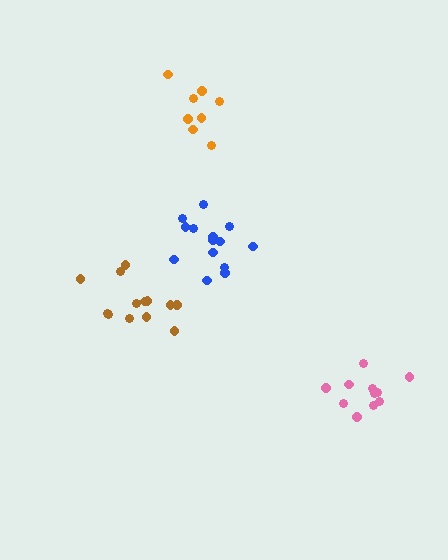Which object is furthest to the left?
The brown cluster is leftmost.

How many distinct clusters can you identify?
There are 4 distinct clusters.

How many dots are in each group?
Group 1: 14 dots, Group 2: 13 dots, Group 3: 11 dots, Group 4: 8 dots (46 total).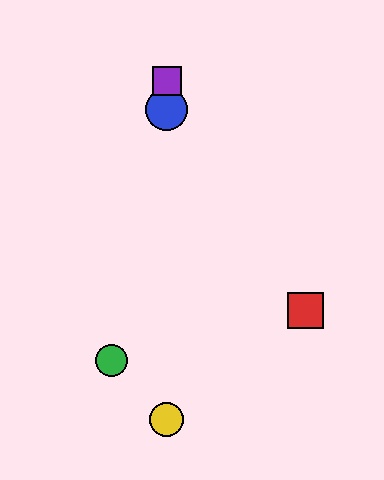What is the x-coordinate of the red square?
The red square is at x≈305.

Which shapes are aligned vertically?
The blue circle, the yellow circle, the purple square are aligned vertically.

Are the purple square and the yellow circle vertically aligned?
Yes, both are at x≈167.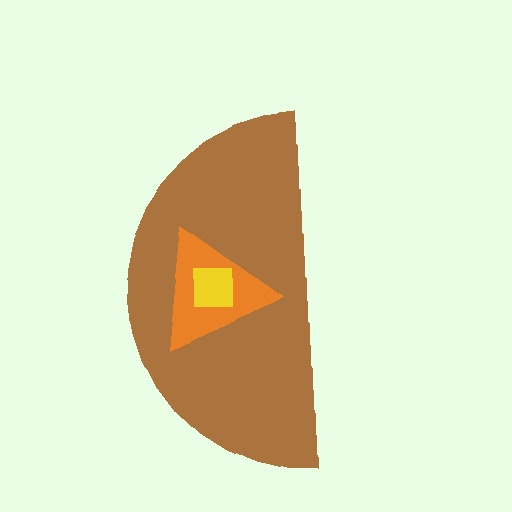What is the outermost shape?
The brown semicircle.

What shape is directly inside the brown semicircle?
The orange triangle.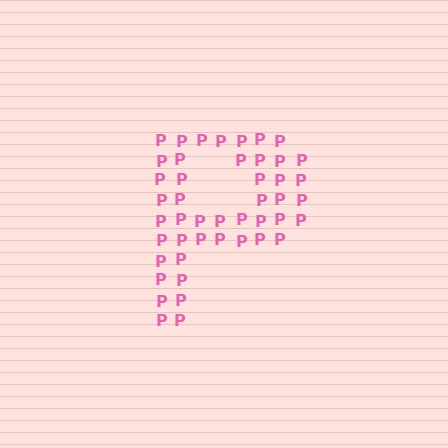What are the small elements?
The small elements are letter P's.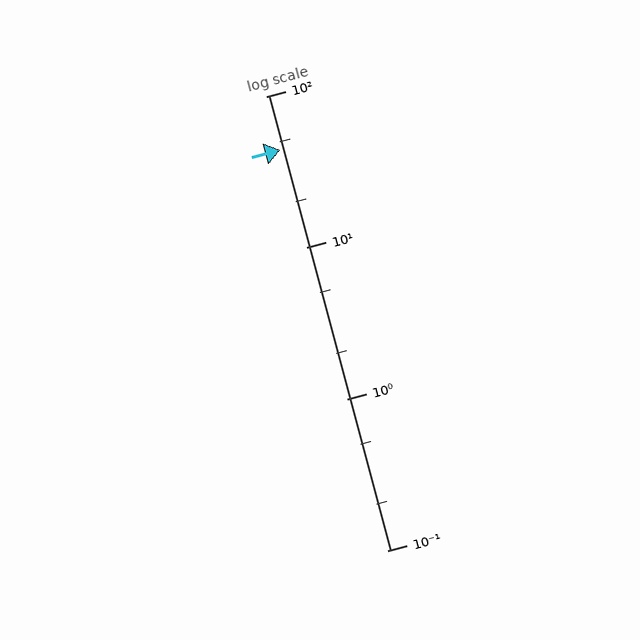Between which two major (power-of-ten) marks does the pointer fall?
The pointer is between 10 and 100.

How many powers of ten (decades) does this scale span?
The scale spans 3 decades, from 0.1 to 100.